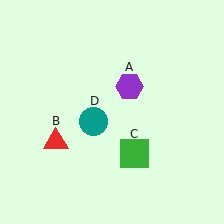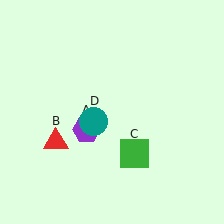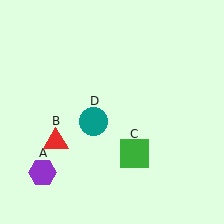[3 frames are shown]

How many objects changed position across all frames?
1 object changed position: purple hexagon (object A).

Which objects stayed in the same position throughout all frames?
Red triangle (object B) and green square (object C) and teal circle (object D) remained stationary.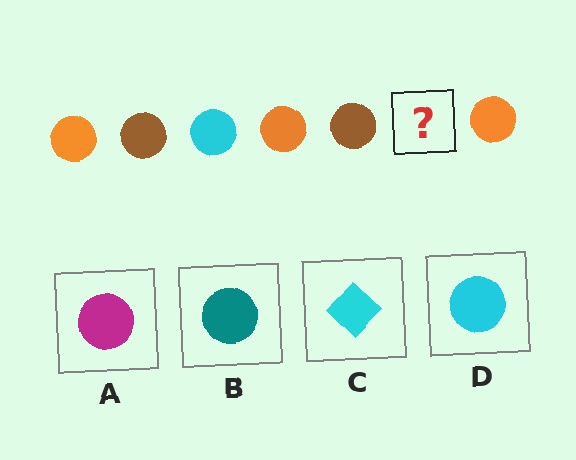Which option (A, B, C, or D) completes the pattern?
D.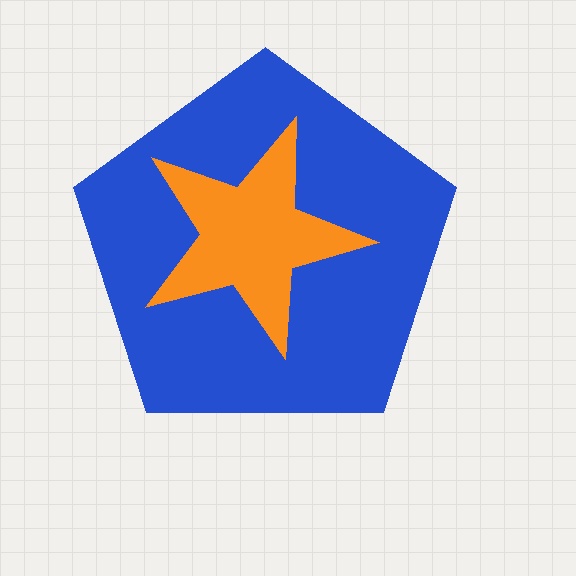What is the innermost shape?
The orange star.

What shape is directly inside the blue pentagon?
The orange star.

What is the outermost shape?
The blue pentagon.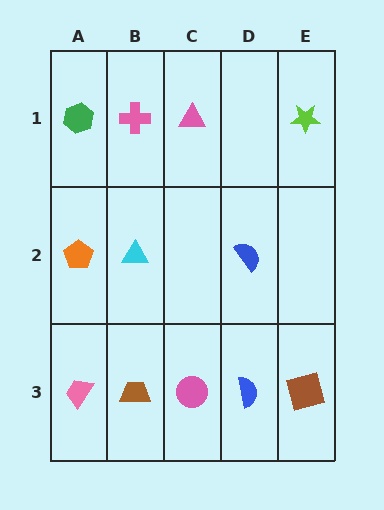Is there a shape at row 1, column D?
No, that cell is empty.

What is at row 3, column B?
A brown trapezoid.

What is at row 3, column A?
A pink trapezoid.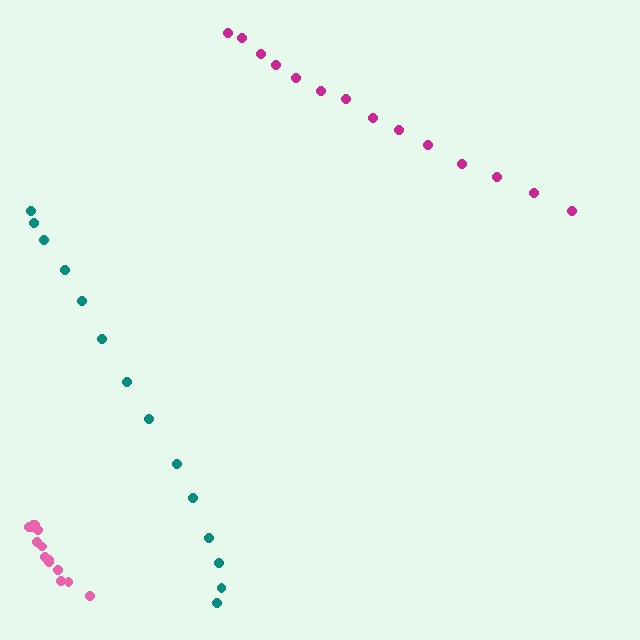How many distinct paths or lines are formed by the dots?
There are 3 distinct paths.